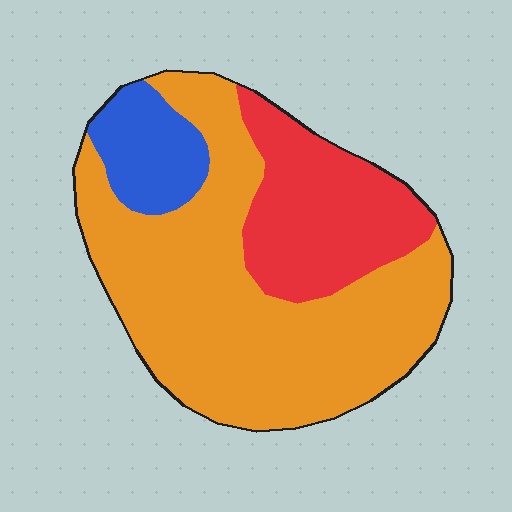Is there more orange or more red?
Orange.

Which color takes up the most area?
Orange, at roughly 65%.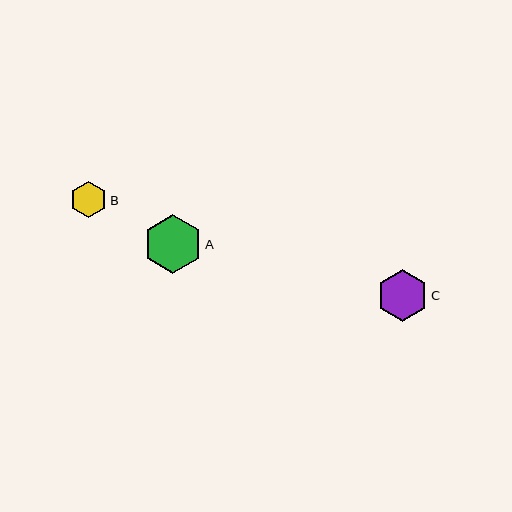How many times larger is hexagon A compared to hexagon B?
Hexagon A is approximately 1.6 times the size of hexagon B.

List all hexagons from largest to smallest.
From largest to smallest: A, C, B.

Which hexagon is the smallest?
Hexagon B is the smallest with a size of approximately 36 pixels.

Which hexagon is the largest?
Hexagon A is the largest with a size of approximately 59 pixels.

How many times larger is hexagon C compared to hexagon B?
Hexagon C is approximately 1.4 times the size of hexagon B.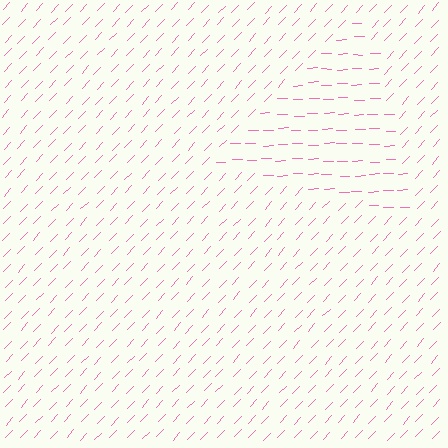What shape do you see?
I see a triangle.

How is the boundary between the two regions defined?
The boundary is defined purely by a change in line orientation (approximately 45 degrees difference). All lines are the same color and thickness.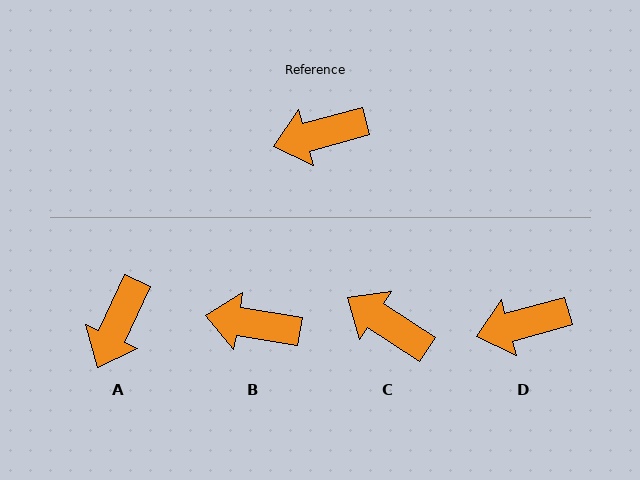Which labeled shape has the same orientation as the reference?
D.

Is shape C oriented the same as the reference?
No, it is off by about 48 degrees.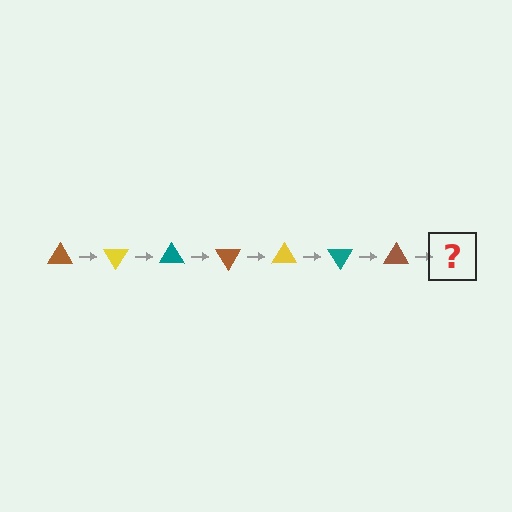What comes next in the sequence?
The next element should be a yellow triangle, rotated 420 degrees from the start.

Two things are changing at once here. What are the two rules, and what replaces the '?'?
The two rules are that it rotates 60 degrees each step and the color cycles through brown, yellow, and teal. The '?' should be a yellow triangle, rotated 420 degrees from the start.